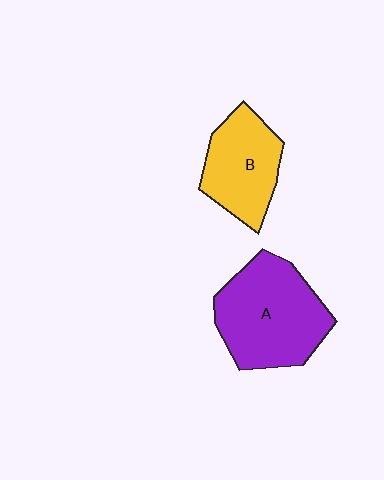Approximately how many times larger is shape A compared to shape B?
Approximately 1.4 times.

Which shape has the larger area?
Shape A (purple).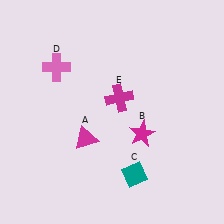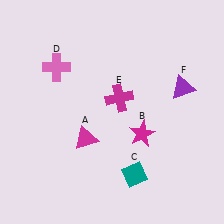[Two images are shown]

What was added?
A purple triangle (F) was added in Image 2.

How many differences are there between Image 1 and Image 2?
There is 1 difference between the two images.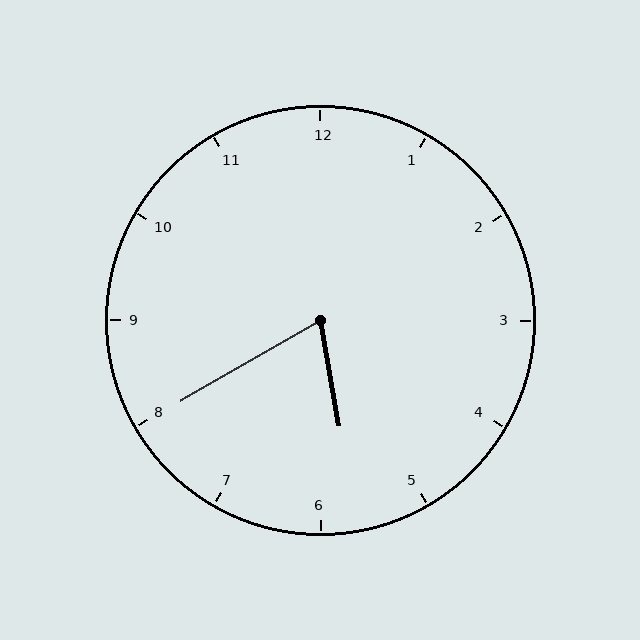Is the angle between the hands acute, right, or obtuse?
It is acute.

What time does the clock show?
5:40.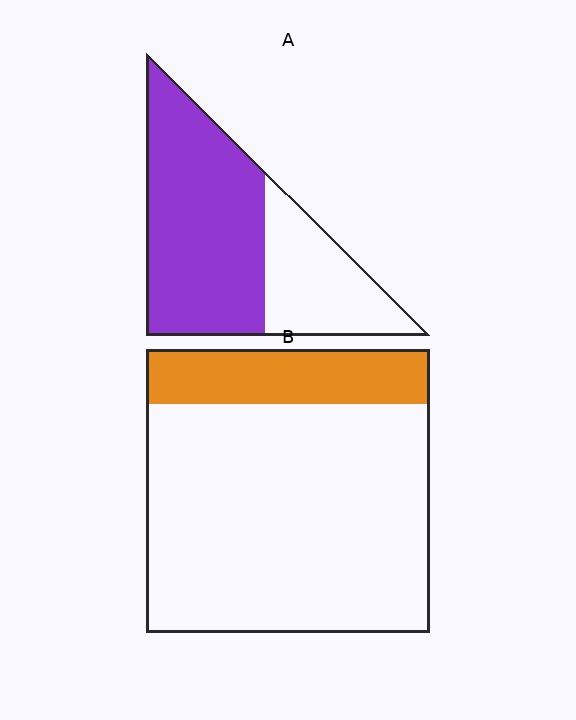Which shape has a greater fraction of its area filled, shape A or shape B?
Shape A.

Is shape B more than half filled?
No.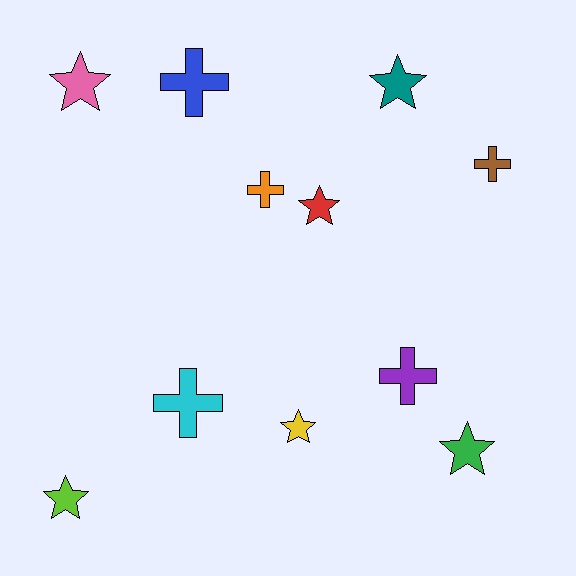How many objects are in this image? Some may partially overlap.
There are 11 objects.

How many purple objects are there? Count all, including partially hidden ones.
There is 1 purple object.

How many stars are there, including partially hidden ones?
There are 6 stars.